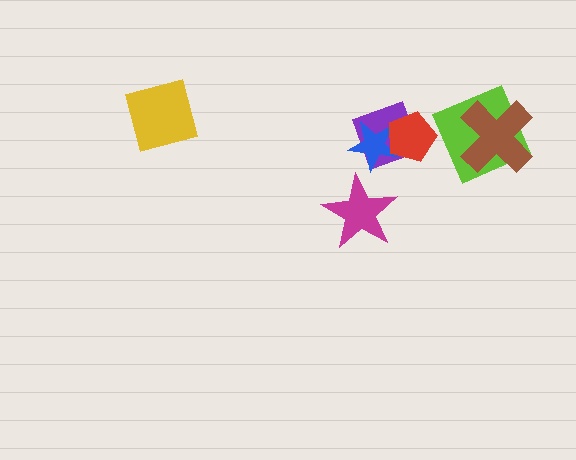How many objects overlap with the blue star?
2 objects overlap with the blue star.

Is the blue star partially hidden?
Yes, it is partially covered by another shape.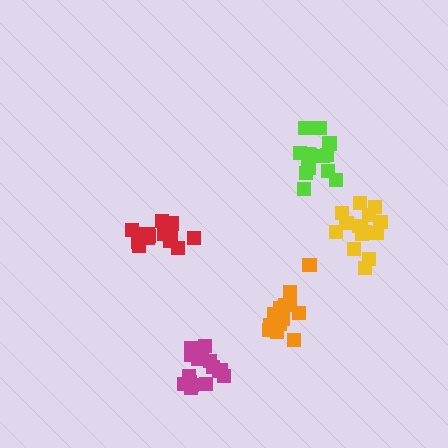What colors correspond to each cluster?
The clusters are colored: yellow, lime, orange, magenta, red.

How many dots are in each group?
Group 1: 15 dots, Group 2: 15 dots, Group 3: 14 dots, Group 4: 18 dots, Group 5: 15 dots (77 total).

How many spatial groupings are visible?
There are 5 spatial groupings.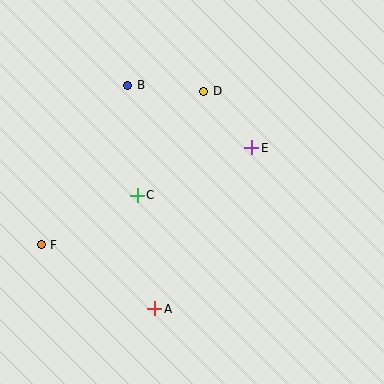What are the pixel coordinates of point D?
Point D is at (204, 91).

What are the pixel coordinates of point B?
Point B is at (128, 85).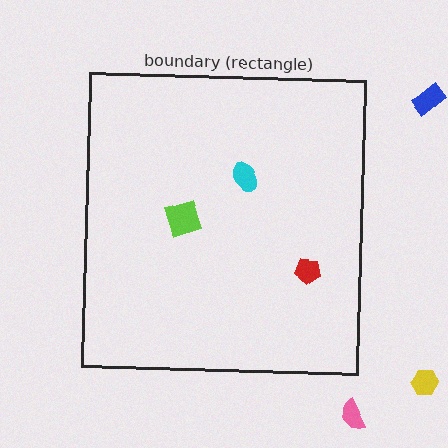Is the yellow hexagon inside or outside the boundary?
Outside.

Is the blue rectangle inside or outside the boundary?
Outside.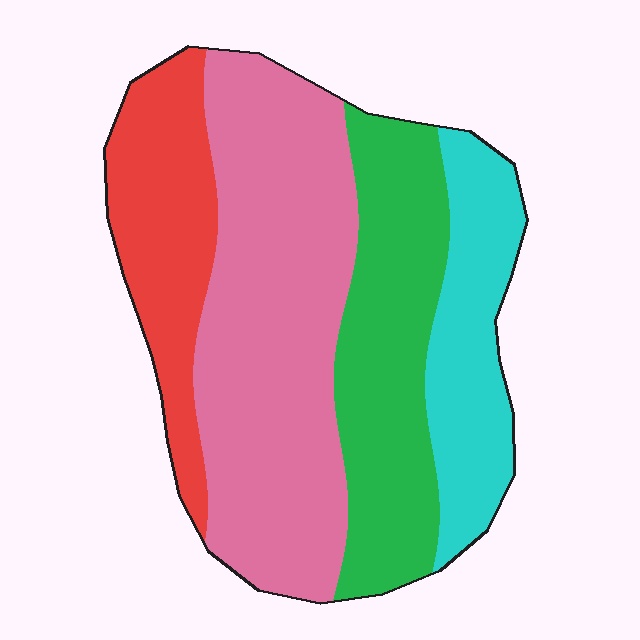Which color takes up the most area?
Pink, at roughly 40%.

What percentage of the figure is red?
Red takes up about one sixth (1/6) of the figure.